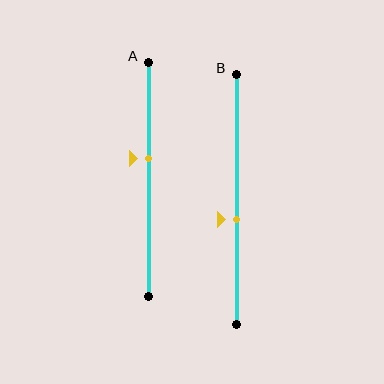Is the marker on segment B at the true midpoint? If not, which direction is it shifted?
No, the marker on segment B is shifted downward by about 8% of the segment length.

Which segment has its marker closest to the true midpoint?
Segment B has its marker closest to the true midpoint.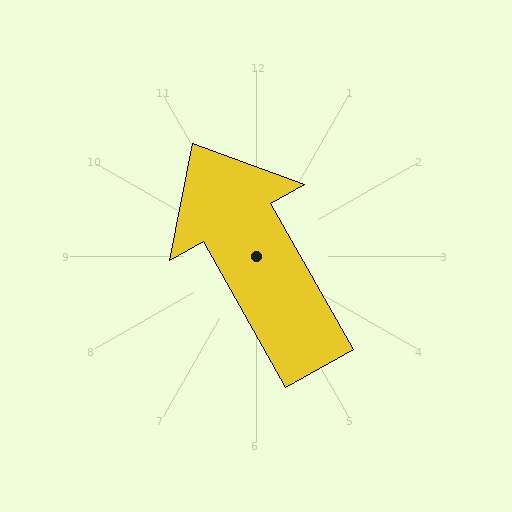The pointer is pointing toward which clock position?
Roughly 11 o'clock.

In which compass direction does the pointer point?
Northwest.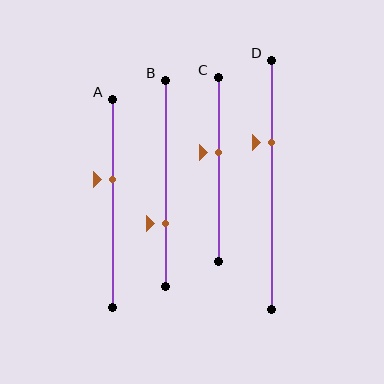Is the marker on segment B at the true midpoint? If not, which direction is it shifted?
No, the marker on segment B is shifted downward by about 20% of the segment length.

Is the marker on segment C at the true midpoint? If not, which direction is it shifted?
No, the marker on segment C is shifted upward by about 9% of the segment length.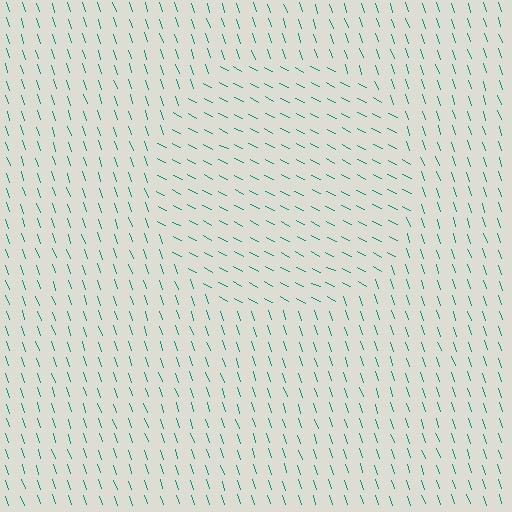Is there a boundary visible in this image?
Yes, there is a texture boundary formed by a change in line orientation.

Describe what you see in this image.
The image is filled with small teal line segments. A circle region in the image has lines oriented differently from the surrounding lines, creating a visible texture boundary.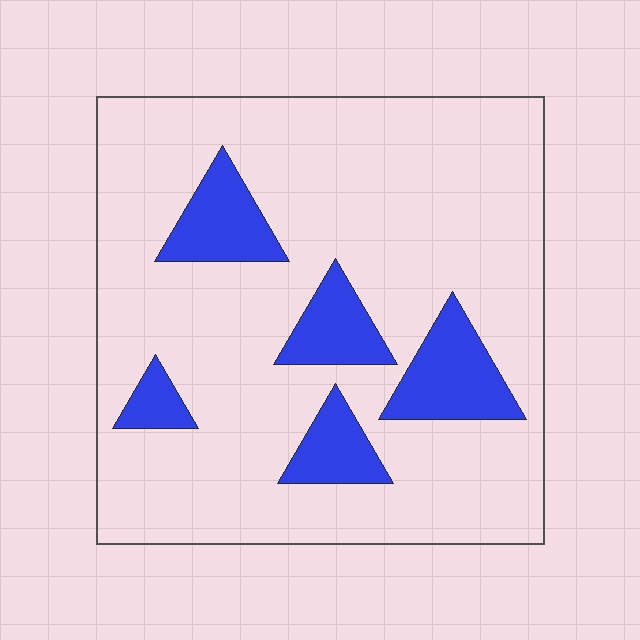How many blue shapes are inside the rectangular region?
5.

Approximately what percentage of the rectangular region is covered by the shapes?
Approximately 15%.